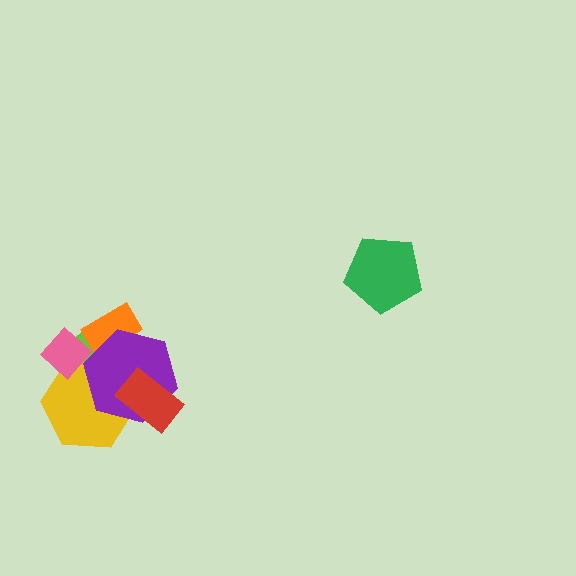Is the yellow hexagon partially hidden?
Yes, it is partially covered by another shape.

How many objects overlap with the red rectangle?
2 objects overlap with the red rectangle.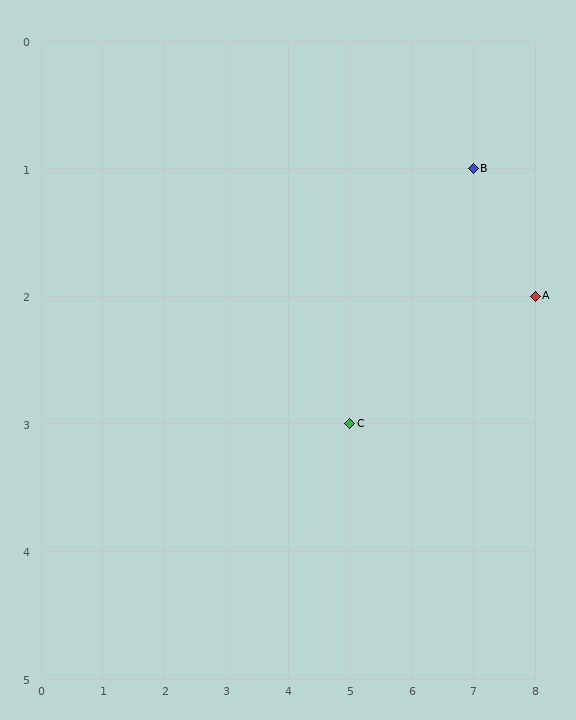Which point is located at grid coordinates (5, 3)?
Point C is at (5, 3).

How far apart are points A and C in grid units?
Points A and C are 3 columns and 1 row apart (about 3.2 grid units diagonally).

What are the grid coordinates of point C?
Point C is at grid coordinates (5, 3).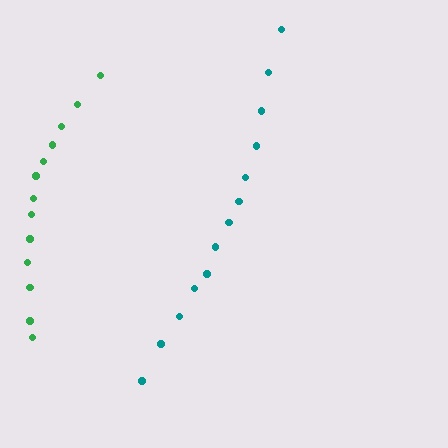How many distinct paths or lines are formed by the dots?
There are 2 distinct paths.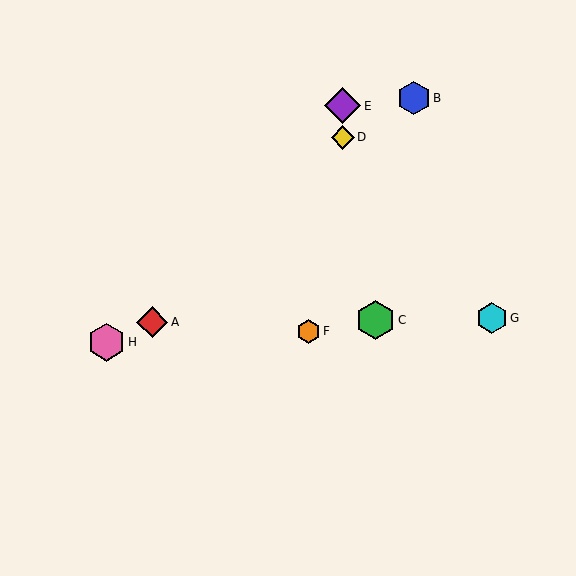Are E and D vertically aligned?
Yes, both are at x≈343.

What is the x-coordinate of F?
Object F is at x≈309.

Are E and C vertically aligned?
No, E is at x≈343 and C is at x≈376.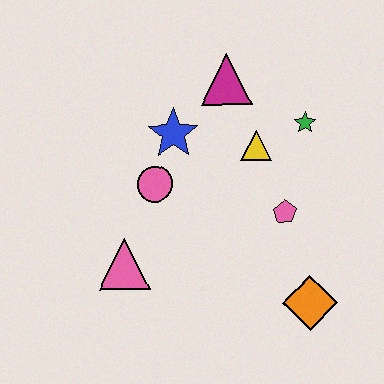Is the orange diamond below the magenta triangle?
Yes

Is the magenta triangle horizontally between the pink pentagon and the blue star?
Yes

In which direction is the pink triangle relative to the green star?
The pink triangle is to the left of the green star.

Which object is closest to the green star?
The yellow triangle is closest to the green star.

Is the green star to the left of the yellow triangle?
No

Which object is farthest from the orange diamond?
The magenta triangle is farthest from the orange diamond.